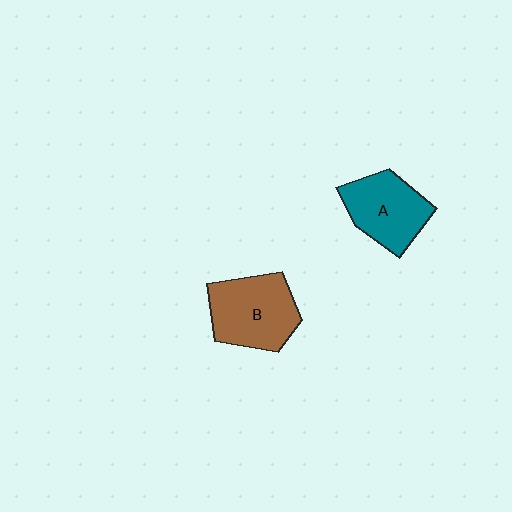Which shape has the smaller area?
Shape A (teal).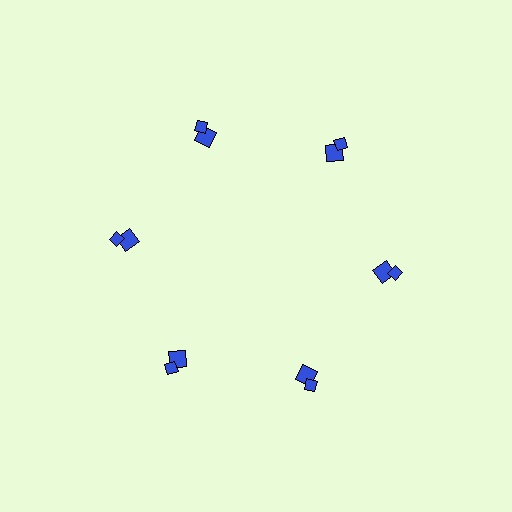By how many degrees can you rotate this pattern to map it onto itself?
The pattern maps onto itself every 60 degrees of rotation.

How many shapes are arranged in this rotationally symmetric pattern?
There are 12 shapes, arranged in 6 groups of 2.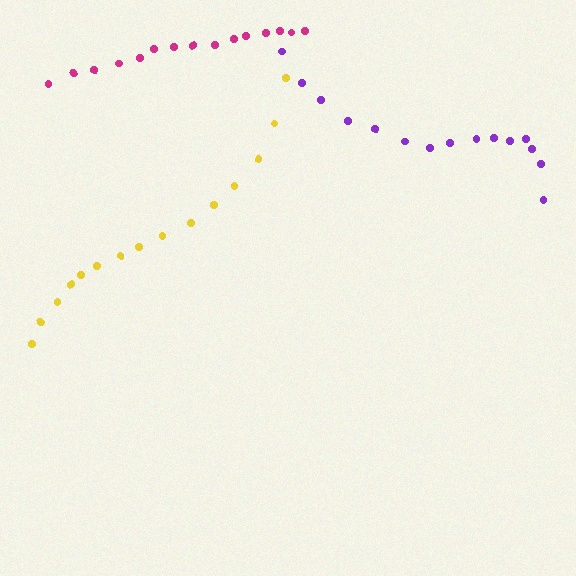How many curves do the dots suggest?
There are 3 distinct paths.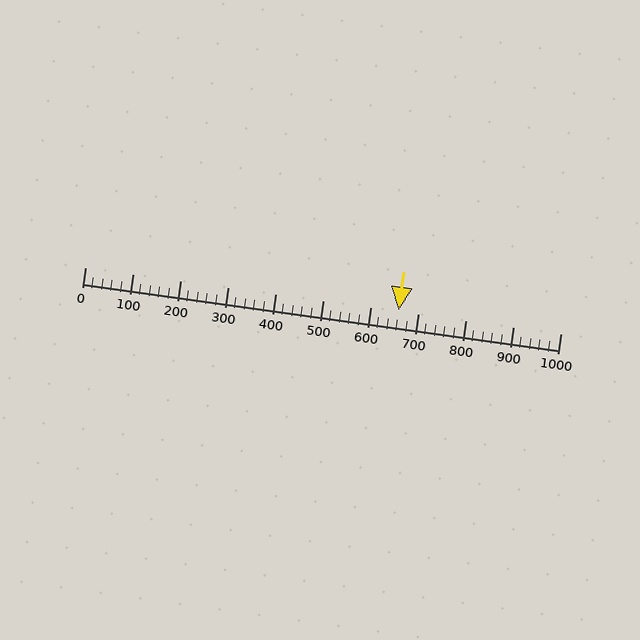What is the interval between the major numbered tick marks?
The major tick marks are spaced 100 units apart.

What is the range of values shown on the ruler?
The ruler shows values from 0 to 1000.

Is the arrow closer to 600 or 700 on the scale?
The arrow is closer to 700.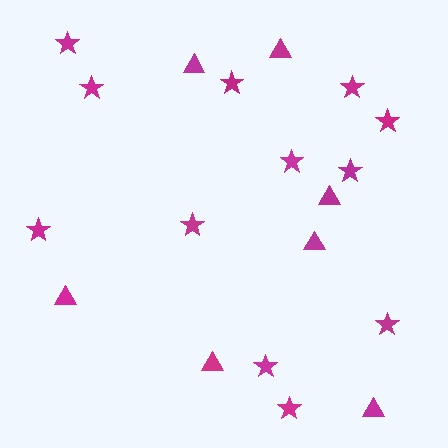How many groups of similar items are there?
There are 2 groups: one group of stars (12) and one group of triangles (7).